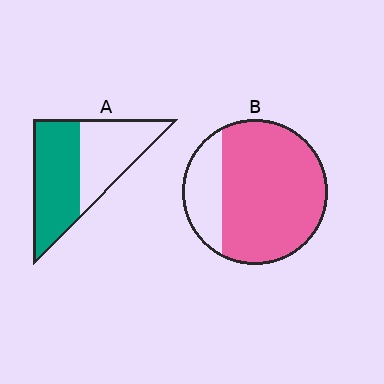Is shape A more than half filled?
Yes.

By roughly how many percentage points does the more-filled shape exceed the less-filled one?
By roughly 25 percentage points (B over A).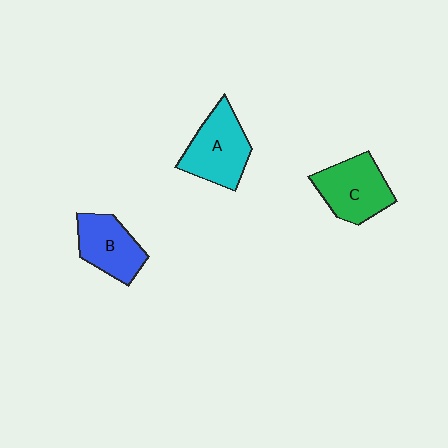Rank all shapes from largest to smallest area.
From largest to smallest: A (cyan), C (green), B (blue).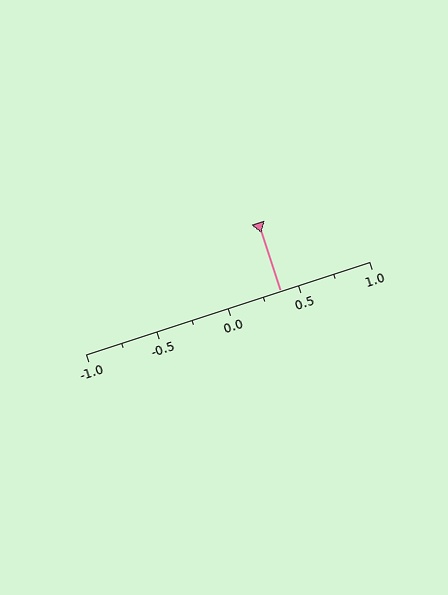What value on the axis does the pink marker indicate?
The marker indicates approximately 0.38.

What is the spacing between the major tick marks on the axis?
The major ticks are spaced 0.5 apart.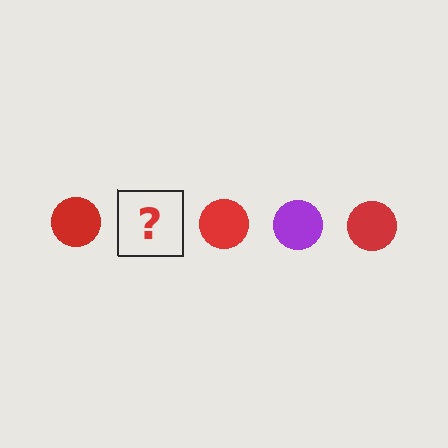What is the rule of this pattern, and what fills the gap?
The rule is that the pattern cycles through red, purple circles. The gap should be filled with a purple circle.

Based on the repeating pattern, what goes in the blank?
The blank should be a purple circle.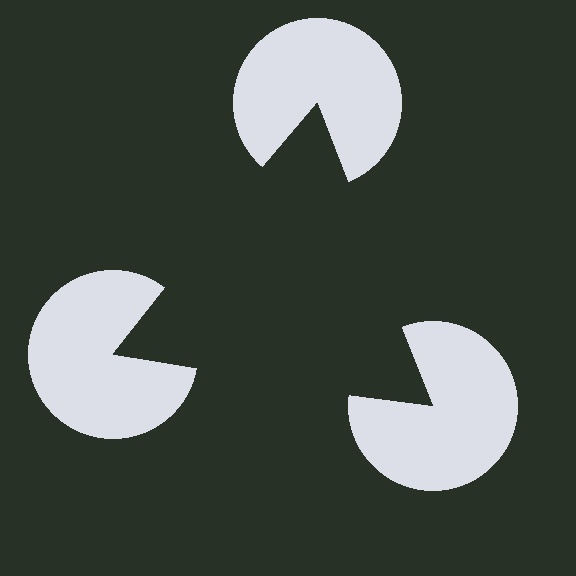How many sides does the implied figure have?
3 sides.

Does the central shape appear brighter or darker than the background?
It typically appears slightly darker than the background, even though no actual brightness change is drawn.